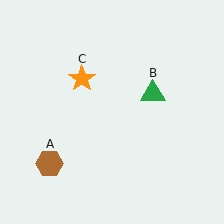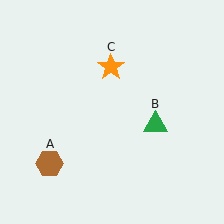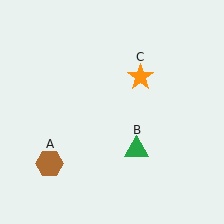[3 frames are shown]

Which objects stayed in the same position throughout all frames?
Brown hexagon (object A) remained stationary.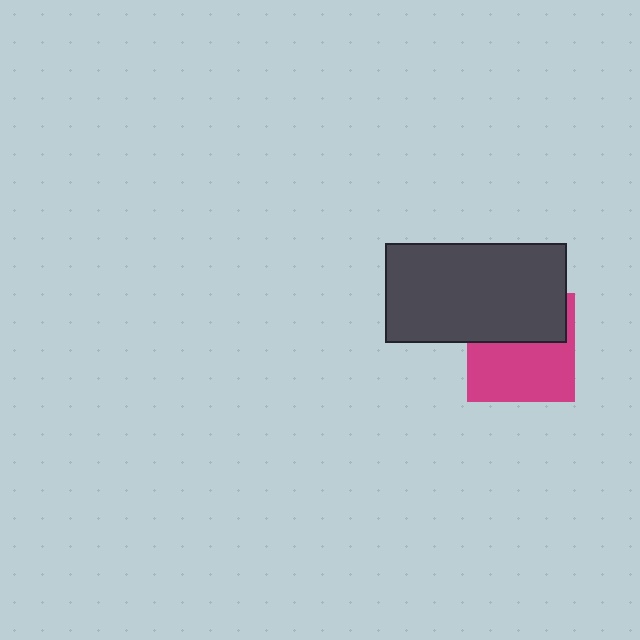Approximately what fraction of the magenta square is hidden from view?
Roughly 43% of the magenta square is hidden behind the dark gray rectangle.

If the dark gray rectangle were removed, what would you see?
You would see the complete magenta square.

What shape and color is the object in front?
The object in front is a dark gray rectangle.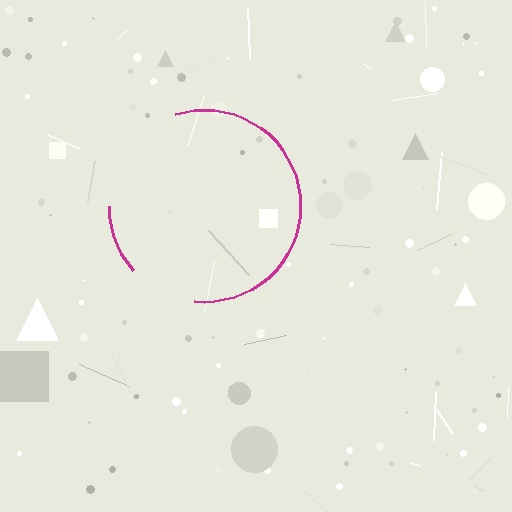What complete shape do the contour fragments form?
The contour fragments form a circle.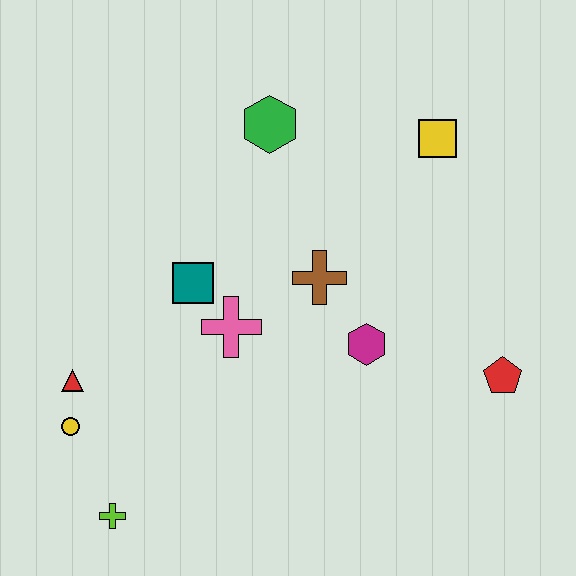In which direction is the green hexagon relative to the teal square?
The green hexagon is above the teal square.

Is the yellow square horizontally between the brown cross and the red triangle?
No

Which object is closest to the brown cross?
The magenta hexagon is closest to the brown cross.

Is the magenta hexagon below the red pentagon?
No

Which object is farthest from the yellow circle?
The yellow square is farthest from the yellow circle.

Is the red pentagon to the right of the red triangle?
Yes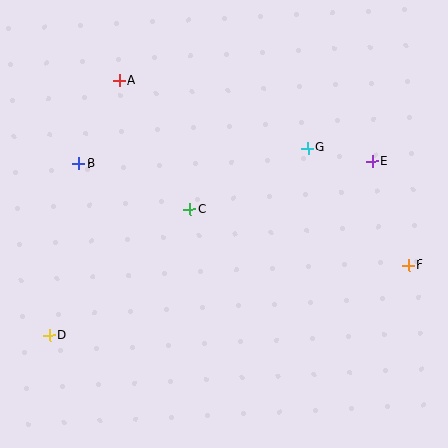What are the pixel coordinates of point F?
Point F is at (408, 265).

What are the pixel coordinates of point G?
Point G is at (308, 148).